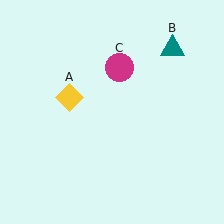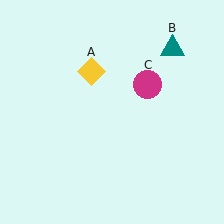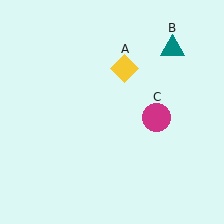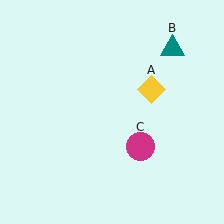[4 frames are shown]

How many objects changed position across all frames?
2 objects changed position: yellow diamond (object A), magenta circle (object C).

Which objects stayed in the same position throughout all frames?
Teal triangle (object B) remained stationary.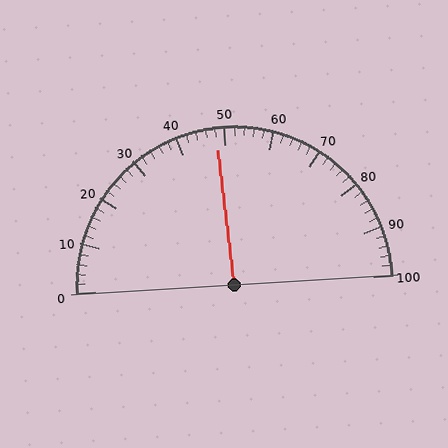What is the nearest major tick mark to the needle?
The nearest major tick mark is 50.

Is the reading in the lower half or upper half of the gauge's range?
The reading is in the lower half of the range (0 to 100).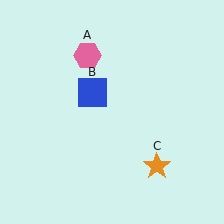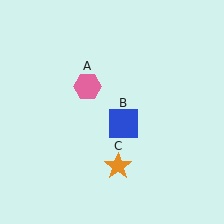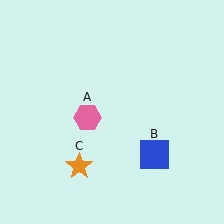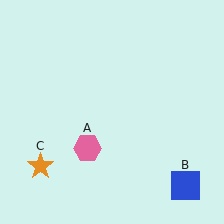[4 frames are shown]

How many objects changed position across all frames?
3 objects changed position: pink hexagon (object A), blue square (object B), orange star (object C).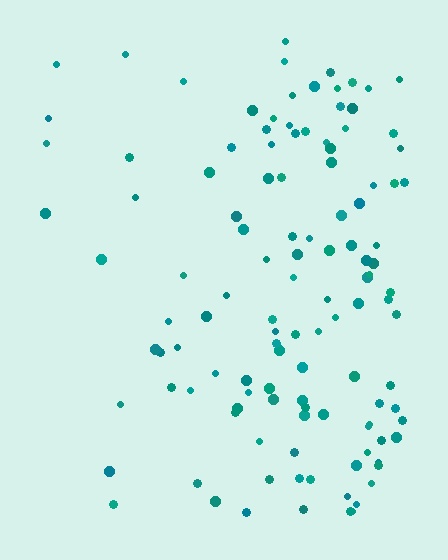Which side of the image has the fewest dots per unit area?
The left.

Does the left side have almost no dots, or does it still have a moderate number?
Still a moderate number, just noticeably fewer than the right.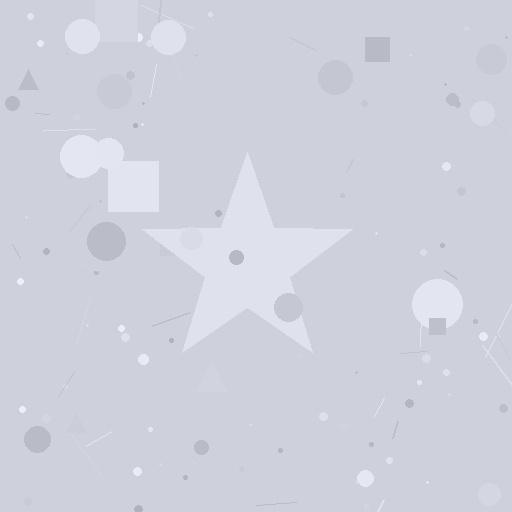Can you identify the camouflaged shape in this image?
The camouflaged shape is a star.